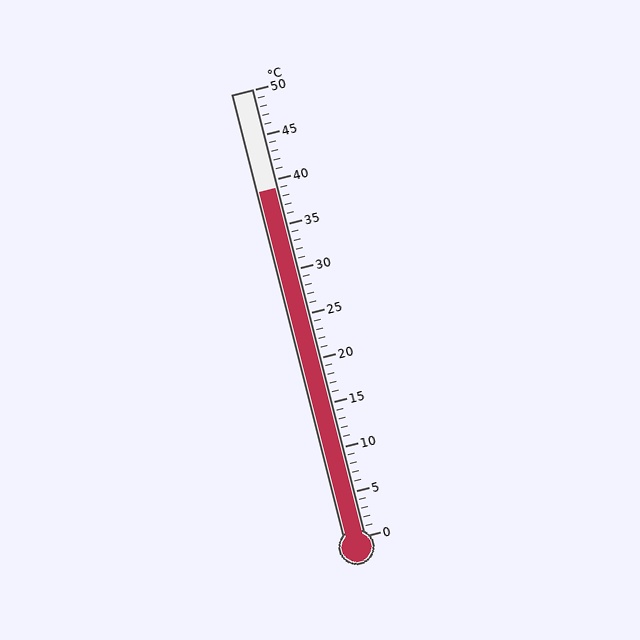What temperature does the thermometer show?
The thermometer shows approximately 39°C.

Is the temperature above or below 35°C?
The temperature is above 35°C.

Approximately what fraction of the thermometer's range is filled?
The thermometer is filled to approximately 80% of its range.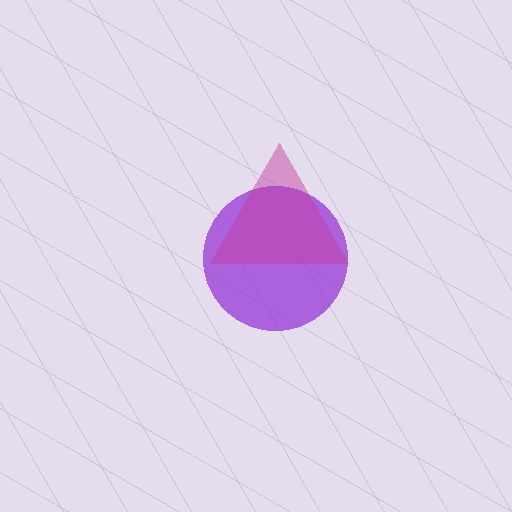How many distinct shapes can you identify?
There are 2 distinct shapes: a purple circle, a magenta triangle.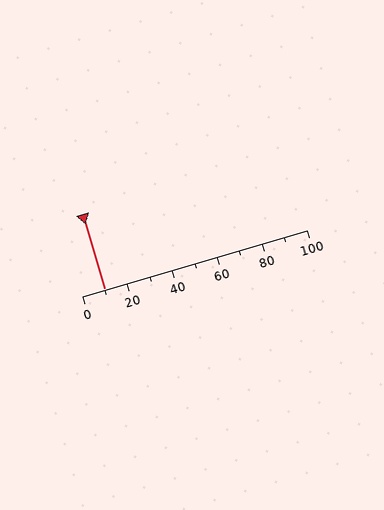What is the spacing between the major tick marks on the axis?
The major ticks are spaced 20 apart.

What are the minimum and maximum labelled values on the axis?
The axis runs from 0 to 100.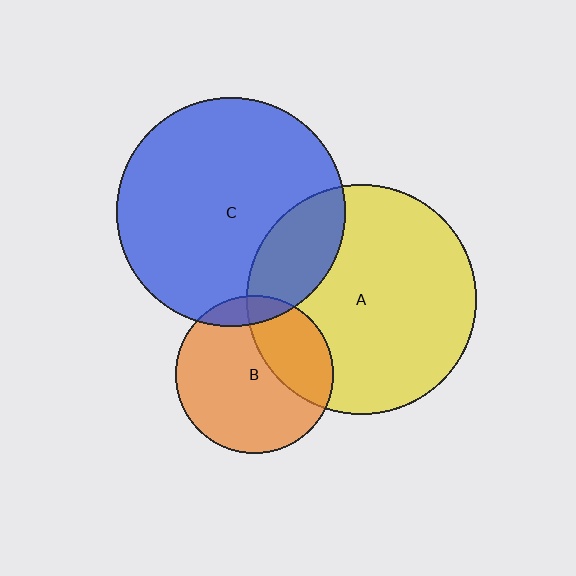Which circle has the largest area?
Circle A (yellow).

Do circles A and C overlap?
Yes.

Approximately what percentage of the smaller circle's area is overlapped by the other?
Approximately 20%.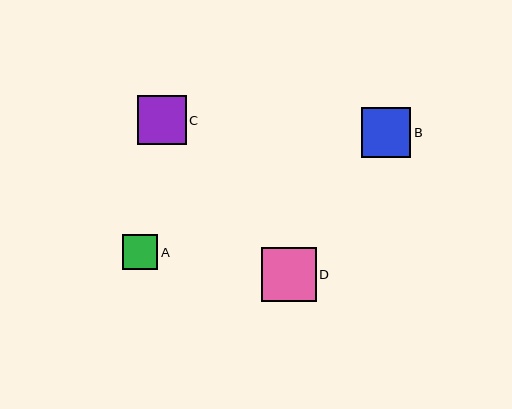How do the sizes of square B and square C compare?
Square B and square C are approximately the same size.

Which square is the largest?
Square D is the largest with a size of approximately 55 pixels.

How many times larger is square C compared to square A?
Square C is approximately 1.4 times the size of square A.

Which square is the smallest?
Square A is the smallest with a size of approximately 35 pixels.